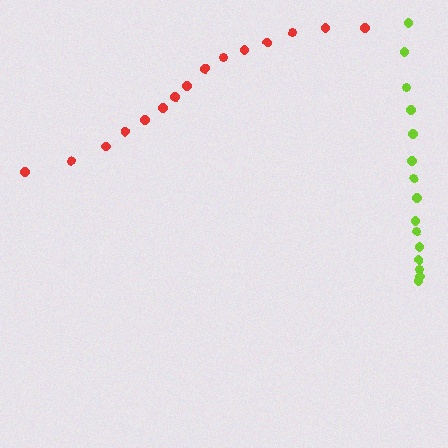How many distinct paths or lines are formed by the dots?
There are 2 distinct paths.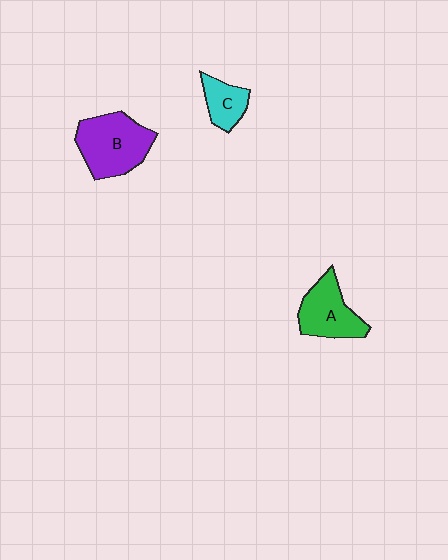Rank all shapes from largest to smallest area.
From largest to smallest: B (purple), A (green), C (cyan).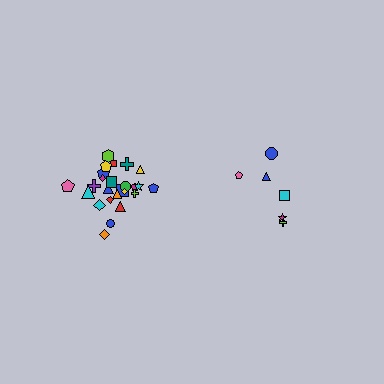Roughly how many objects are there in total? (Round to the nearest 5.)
Roughly 30 objects in total.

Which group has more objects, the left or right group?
The left group.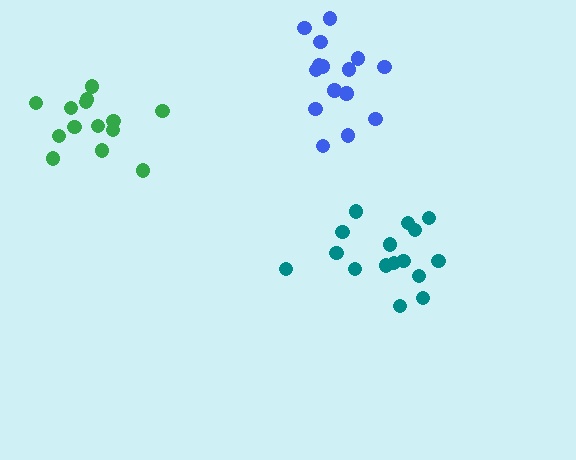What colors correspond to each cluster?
The clusters are colored: teal, green, blue.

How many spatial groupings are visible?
There are 3 spatial groupings.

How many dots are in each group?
Group 1: 16 dots, Group 2: 15 dots, Group 3: 15 dots (46 total).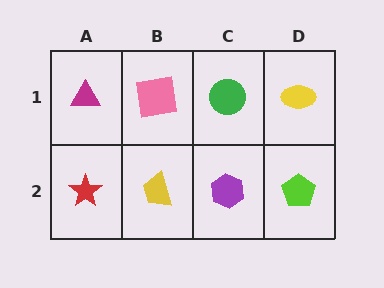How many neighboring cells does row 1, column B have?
3.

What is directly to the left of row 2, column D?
A purple hexagon.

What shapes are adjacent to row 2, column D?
A yellow ellipse (row 1, column D), a purple hexagon (row 2, column C).